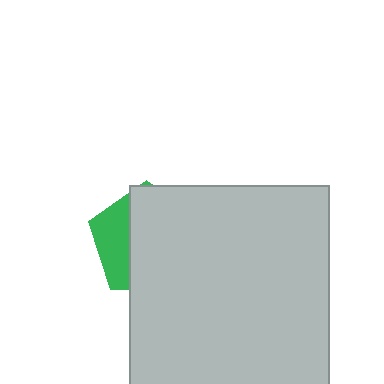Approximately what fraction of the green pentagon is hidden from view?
Roughly 69% of the green pentagon is hidden behind the light gray square.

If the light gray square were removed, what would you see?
You would see the complete green pentagon.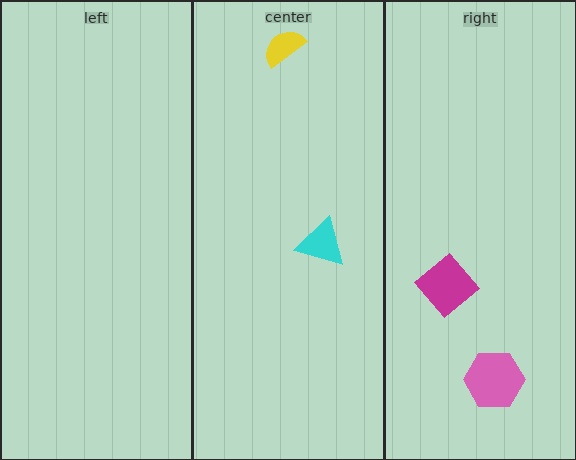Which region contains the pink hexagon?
The right region.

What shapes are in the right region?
The pink hexagon, the magenta diamond.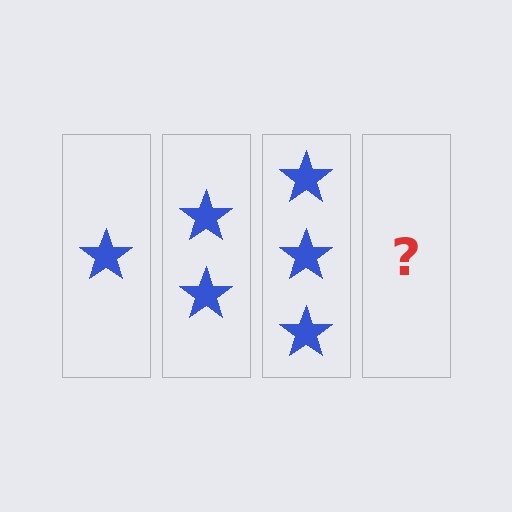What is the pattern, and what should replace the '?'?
The pattern is that each step adds one more star. The '?' should be 4 stars.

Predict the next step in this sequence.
The next step is 4 stars.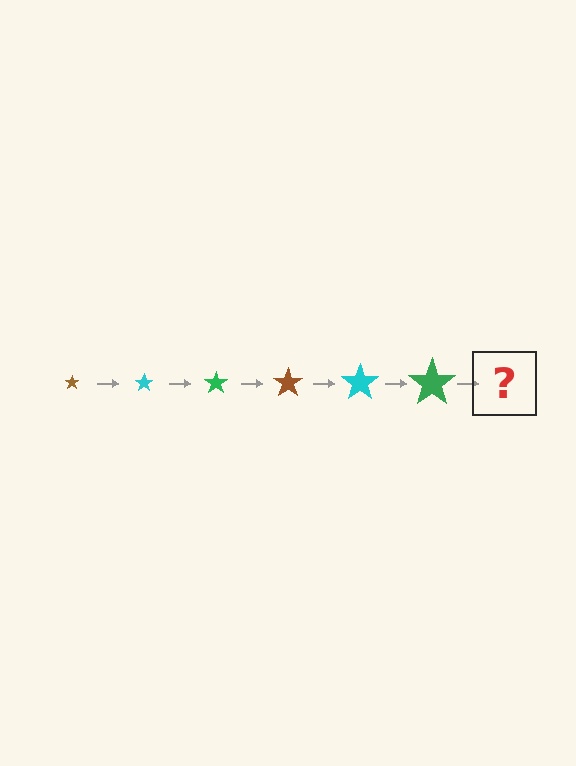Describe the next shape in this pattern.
It should be a brown star, larger than the previous one.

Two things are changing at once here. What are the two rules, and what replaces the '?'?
The two rules are that the star grows larger each step and the color cycles through brown, cyan, and green. The '?' should be a brown star, larger than the previous one.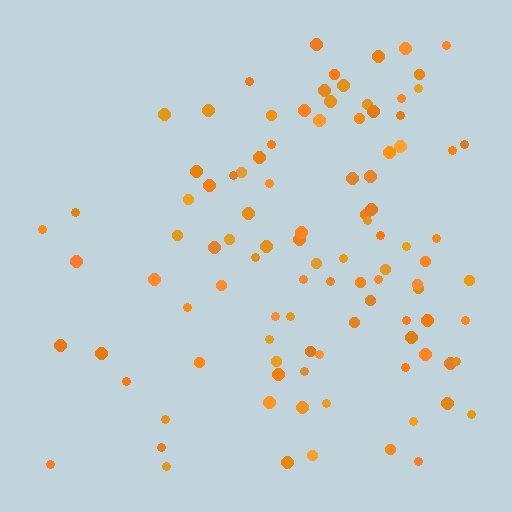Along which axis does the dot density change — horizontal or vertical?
Horizontal.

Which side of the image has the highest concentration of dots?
The right.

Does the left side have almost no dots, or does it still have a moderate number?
Still a moderate number, just noticeably fewer than the right.